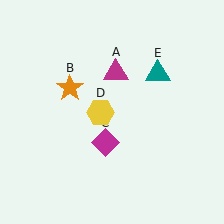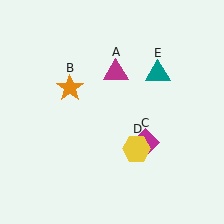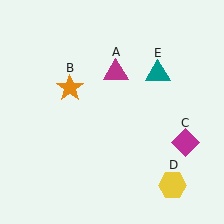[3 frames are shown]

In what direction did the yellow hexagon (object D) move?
The yellow hexagon (object D) moved down and to the right.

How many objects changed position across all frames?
2 objects changed position: magenta diamond (object C), yellow hexagon (object D).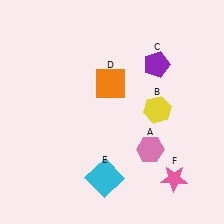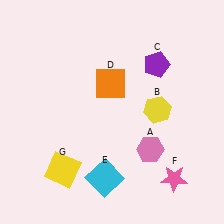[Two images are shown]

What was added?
A yellow square (G) was added in Image 2.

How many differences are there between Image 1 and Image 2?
There is 1 difference between the two images.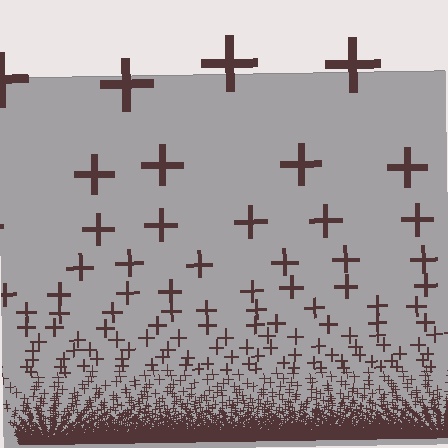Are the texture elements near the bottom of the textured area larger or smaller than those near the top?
Smaller. The gradient is inverted — elements near the bottom are smaller and denser.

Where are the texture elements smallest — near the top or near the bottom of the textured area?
Near the bottom.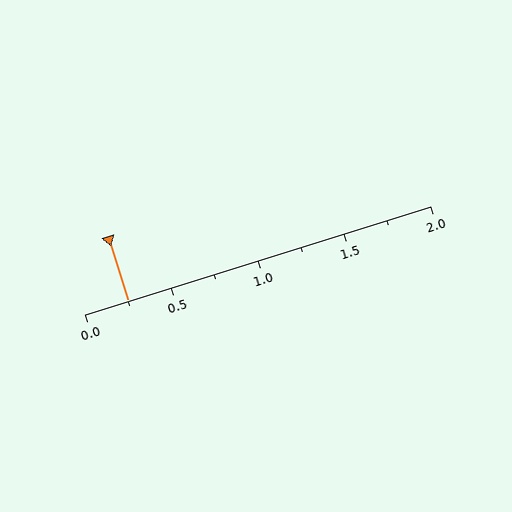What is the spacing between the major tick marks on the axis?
The major ticks are spaced 0.5 apart.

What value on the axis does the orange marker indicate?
The marker indicates approximately 0.25.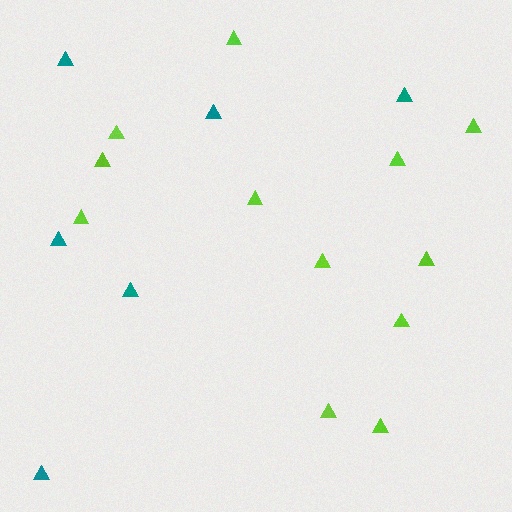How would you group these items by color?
There are 2 groups: one group of teal triangles (6) and one group of lime triangles (12).